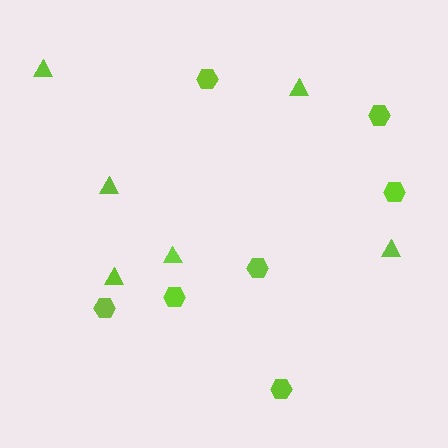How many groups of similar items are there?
There are 2 groups: one group of hexagons (7) and one group of triangles (6).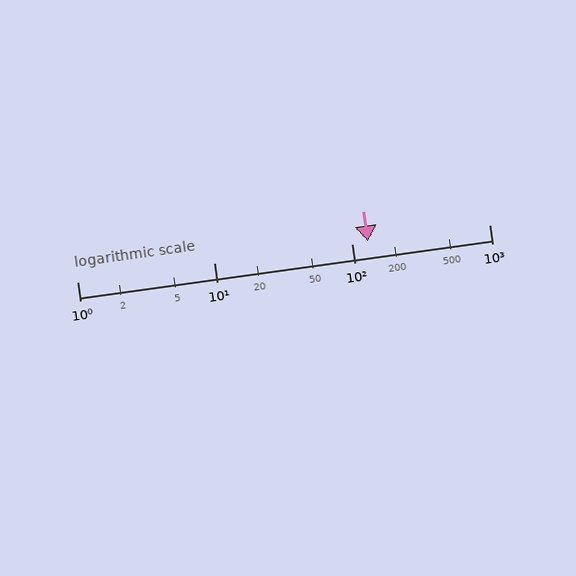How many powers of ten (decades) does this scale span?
The scale spans 3 decades, from 1 to 1000.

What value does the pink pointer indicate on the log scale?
The pointer indicates approximately 130.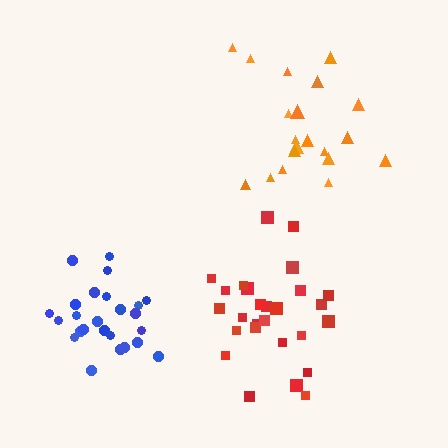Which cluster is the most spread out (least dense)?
Orange.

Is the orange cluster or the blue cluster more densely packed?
Blue.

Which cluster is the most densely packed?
Blue.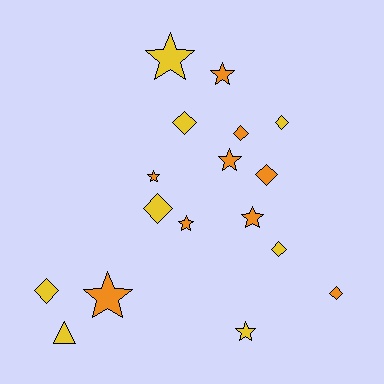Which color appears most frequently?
Orange, with 9 objects.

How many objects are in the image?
There are 17 objects.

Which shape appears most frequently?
Diamond, with 8 objects.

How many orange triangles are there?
There are no orange triangles.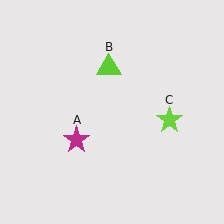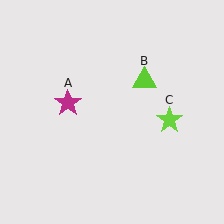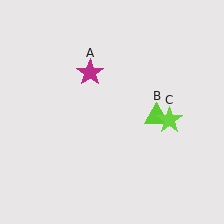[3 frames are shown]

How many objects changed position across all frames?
2 objects changed position: magenta star (object A), lime triangle (object B).